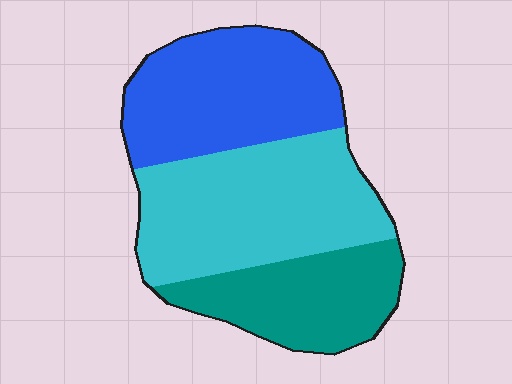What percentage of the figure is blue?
Blue takes up about one third (1/3) of the figure.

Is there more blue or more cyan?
Cyan.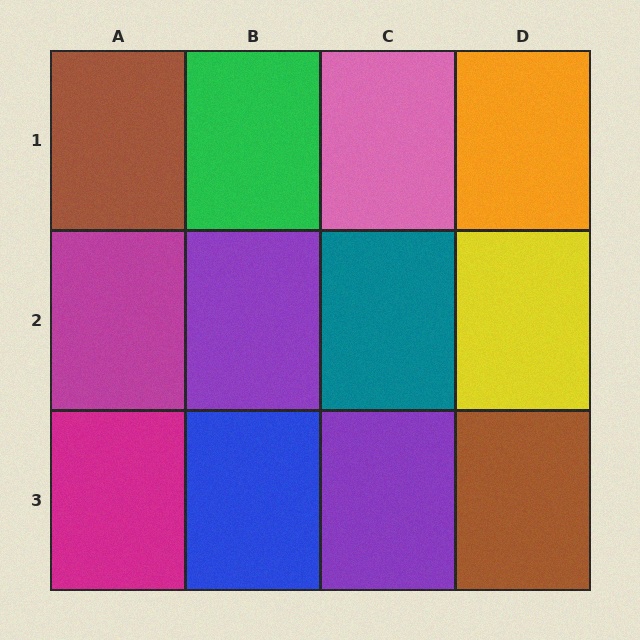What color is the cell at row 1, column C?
Pink.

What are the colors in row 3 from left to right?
Magenta, blue, purple, brown.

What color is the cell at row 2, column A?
Magenta.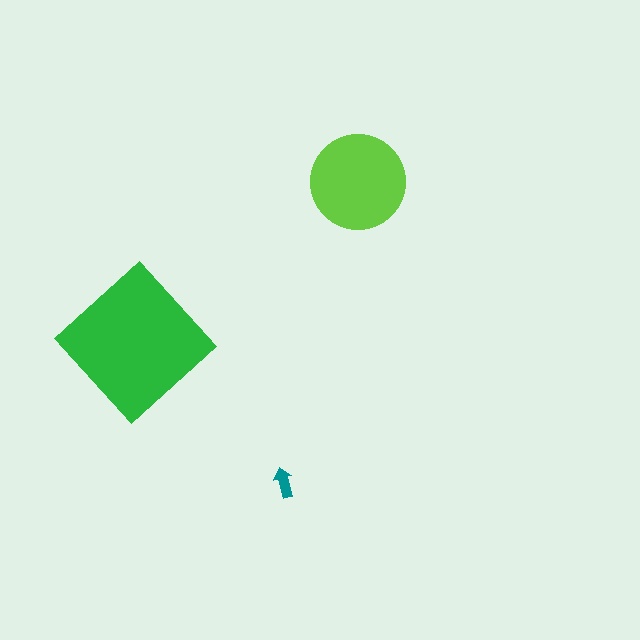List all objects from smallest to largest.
The teal arrow, the lime circle, the green diamond.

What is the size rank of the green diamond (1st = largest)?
1st.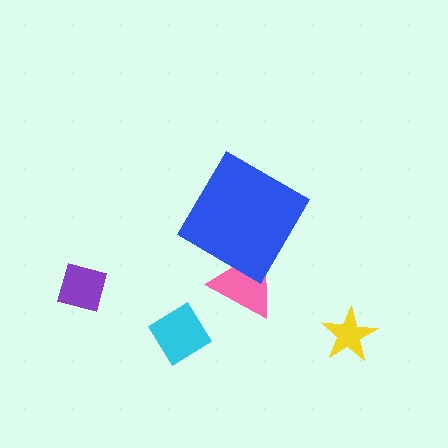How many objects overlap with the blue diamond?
1 object overlaps with the blue diamond.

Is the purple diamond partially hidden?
No, no other shape covers it.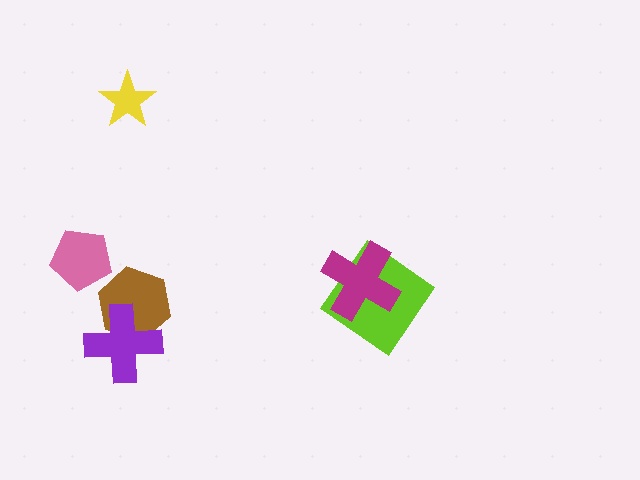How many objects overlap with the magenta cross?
1 object overlaps with the magenta cross.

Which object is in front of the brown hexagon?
The purple cross is in front of the brown hexagon.